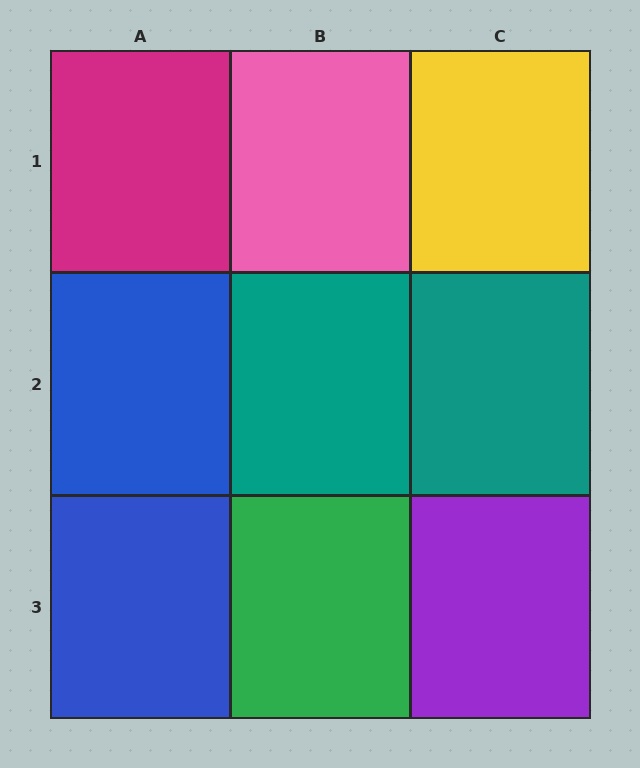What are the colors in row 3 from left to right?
Blue, green, purple.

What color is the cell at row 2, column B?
Teal.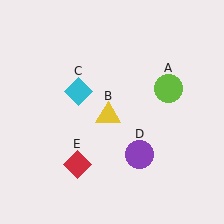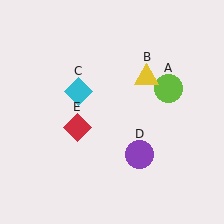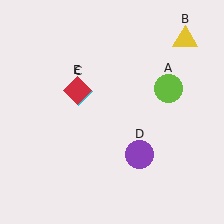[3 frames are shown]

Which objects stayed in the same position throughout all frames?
Lime circle (object A) and cyan diamond (object C) and purple circle (object D) remained stationary.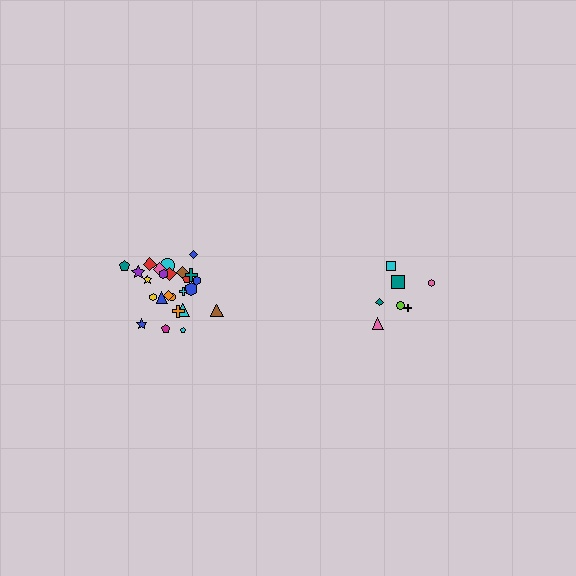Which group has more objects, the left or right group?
The left group.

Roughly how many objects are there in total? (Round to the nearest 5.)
Roughly 30 objects in total.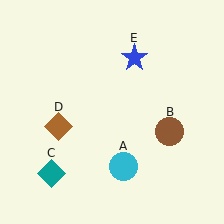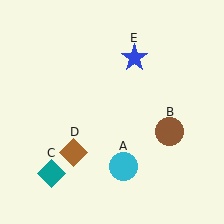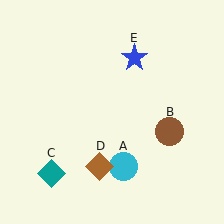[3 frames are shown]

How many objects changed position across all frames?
1 object changed position: brown diamond (object D).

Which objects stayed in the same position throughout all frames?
Cyan circle (object A) and brown circle (object B) and teal diamond (object C) and blue star (object E) remained stationary.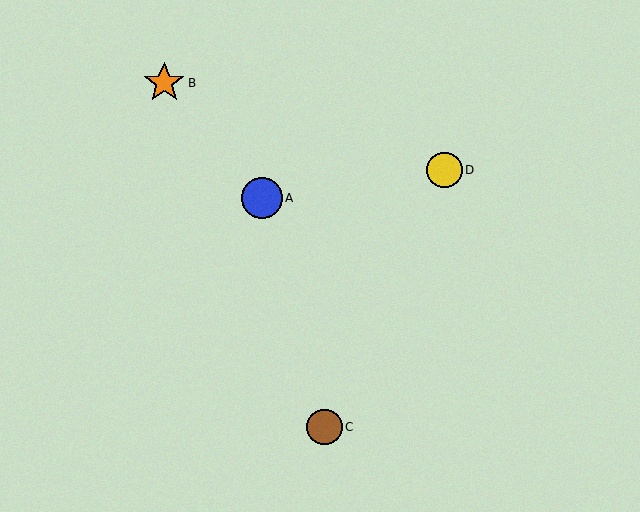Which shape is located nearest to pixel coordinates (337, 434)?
The brown circle (labeled C) at (324, 427) is nearest to that location.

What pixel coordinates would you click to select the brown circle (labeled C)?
Click at (324, 427) to select the brown circle C.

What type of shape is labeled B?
Shape B is an orange star.